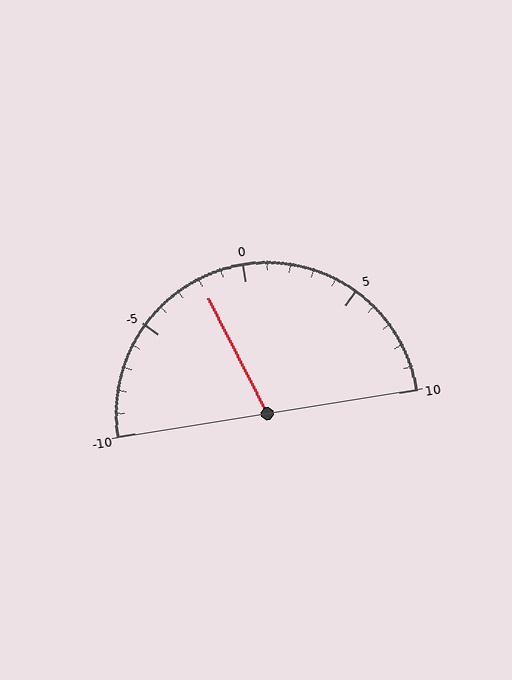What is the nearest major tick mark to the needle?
The nearest major tick mark is 0.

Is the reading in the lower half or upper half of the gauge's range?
The reading is in the lower half of the range (-10 to 10).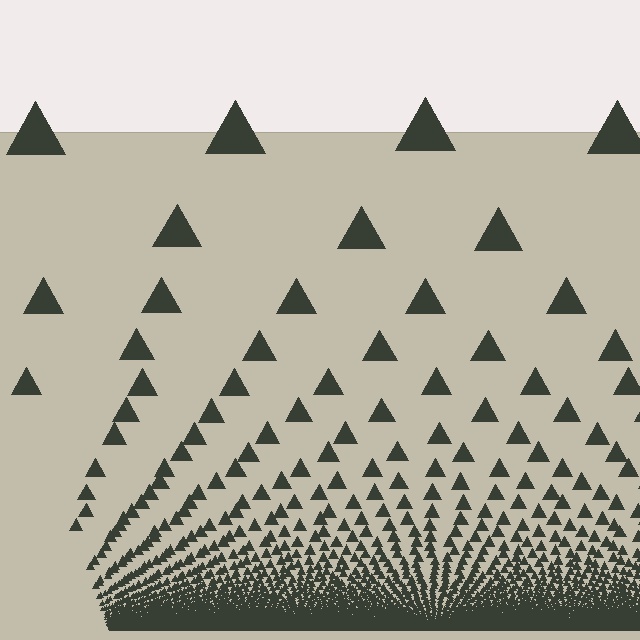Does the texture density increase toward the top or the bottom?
Density increases toward the bottom.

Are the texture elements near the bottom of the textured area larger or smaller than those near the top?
Smaller. The gradient is inverted — elements near the bottom are smaller and denser.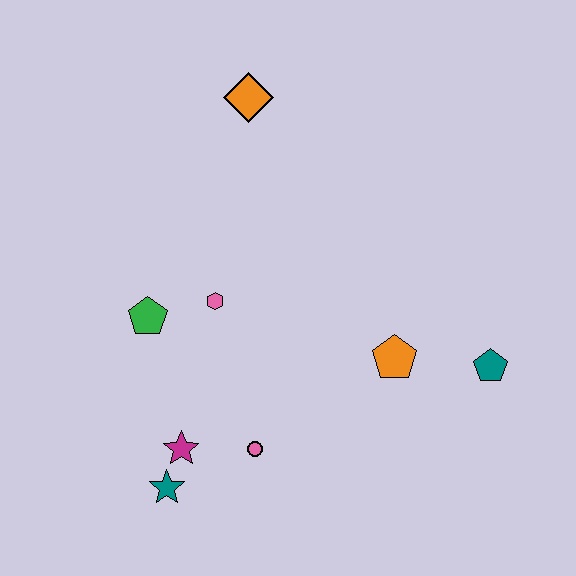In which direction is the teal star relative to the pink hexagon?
The teal star is below the pink hexagon.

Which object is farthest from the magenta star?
The orange diamond is farthest from the magenta star.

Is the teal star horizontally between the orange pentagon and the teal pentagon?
No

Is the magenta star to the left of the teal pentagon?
Yes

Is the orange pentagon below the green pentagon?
Yes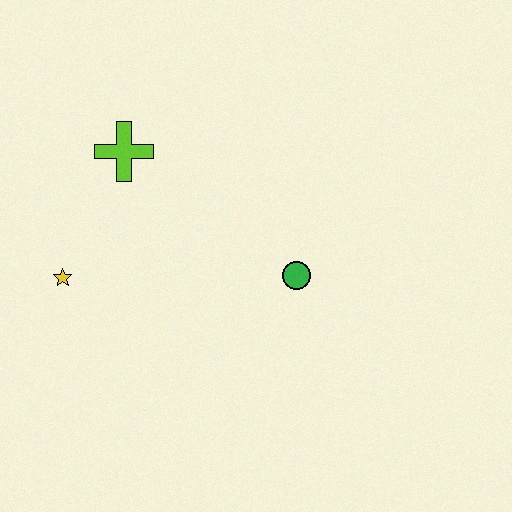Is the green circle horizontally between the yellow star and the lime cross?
No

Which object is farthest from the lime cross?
The green circle is farthest from the lime cross.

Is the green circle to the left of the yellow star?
No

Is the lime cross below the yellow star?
No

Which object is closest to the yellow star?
The lime cross is closest to the yellow star.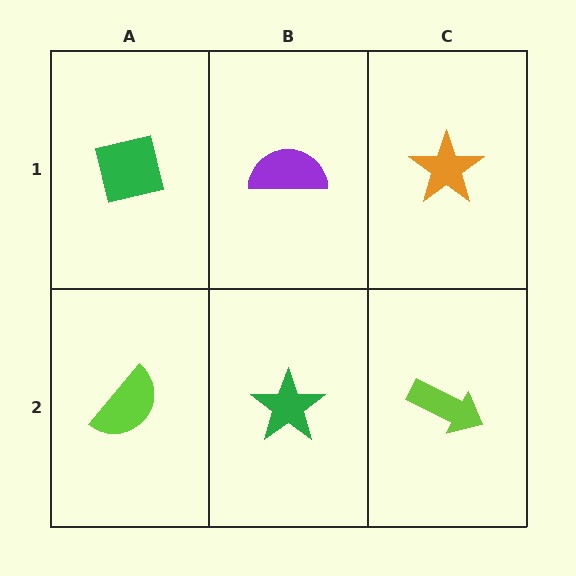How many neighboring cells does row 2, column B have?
3.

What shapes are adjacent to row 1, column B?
A green star (row 2, column B), a green square (row 1, column A), an orange star (row 1, column C).